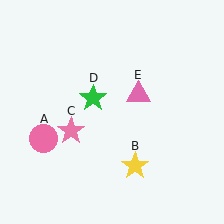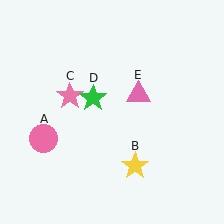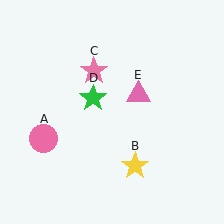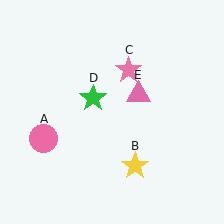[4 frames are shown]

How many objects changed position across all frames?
1 object changed position: pink star (object C).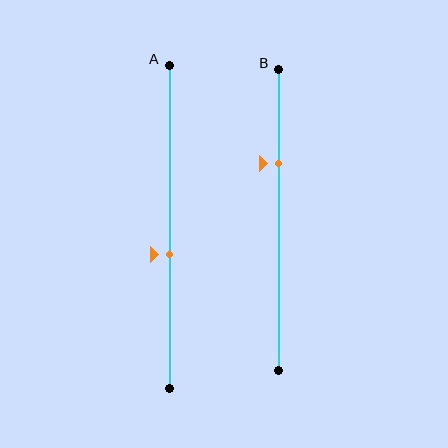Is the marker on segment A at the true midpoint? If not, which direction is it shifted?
No, the marker on segment A is shifted downward by about 8% of the segment length.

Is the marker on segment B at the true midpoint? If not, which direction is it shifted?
No, the marker on segment B is shifted upward by about 19% of the segment length.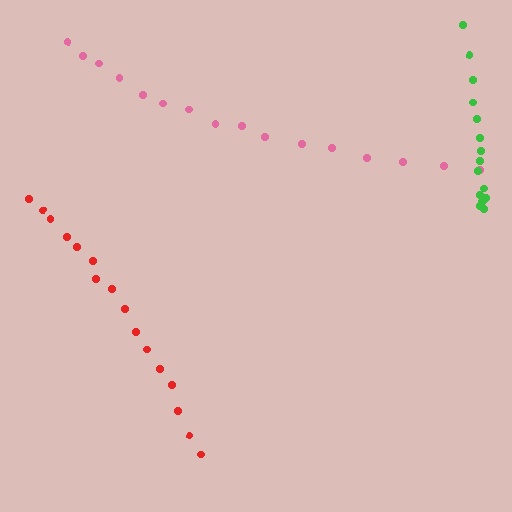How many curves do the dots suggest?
There are 3 distinct paths.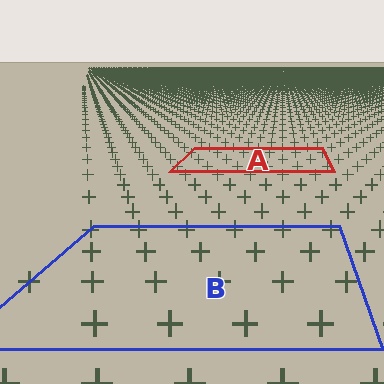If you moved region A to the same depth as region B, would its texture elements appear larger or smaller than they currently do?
They would appear larger. At a closer depth, the same texture elements are projected at a bigger on-screen size.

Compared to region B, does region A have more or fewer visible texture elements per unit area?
Region A has more texture elements per unit area — they are packed more densely because it is farther away.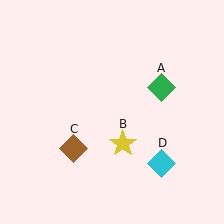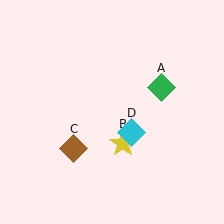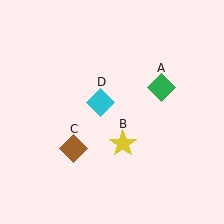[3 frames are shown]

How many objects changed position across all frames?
1 object changed position: cyan diamond (object D).